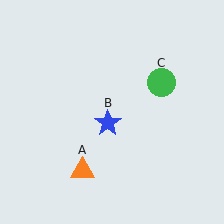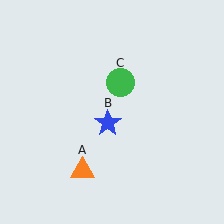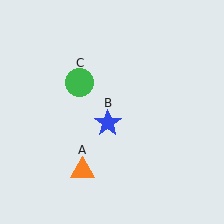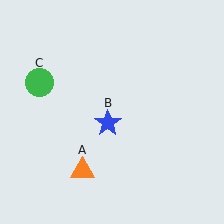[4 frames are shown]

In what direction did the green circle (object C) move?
The green circle (object C) moved left.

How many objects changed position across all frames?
1 object changed position: green circle (object C).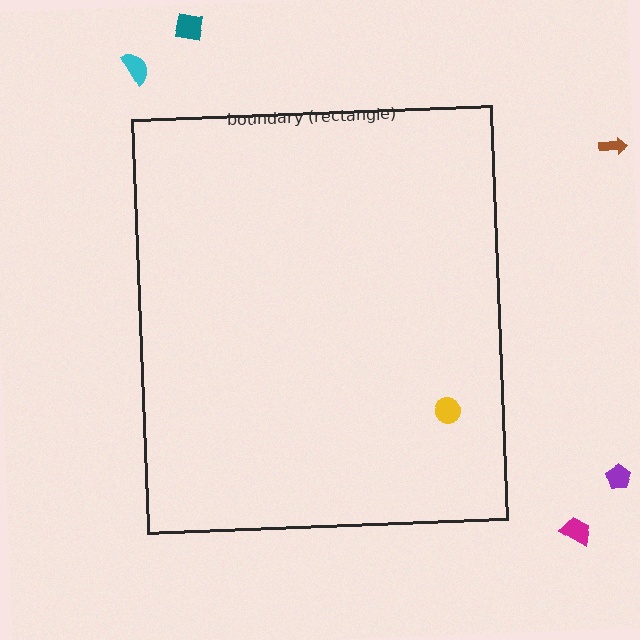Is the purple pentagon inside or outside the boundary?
Outside.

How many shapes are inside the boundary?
1 inside, 5 outside.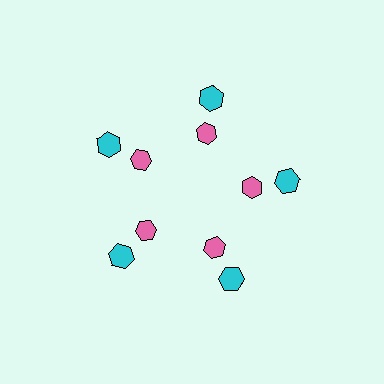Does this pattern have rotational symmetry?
Yes, this pattern has 5-fold rotational symmetry. It looks the same after rotating 72 degrees around the center.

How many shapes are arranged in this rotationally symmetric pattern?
There are 15 shapes, arranged in 5 groups of 3.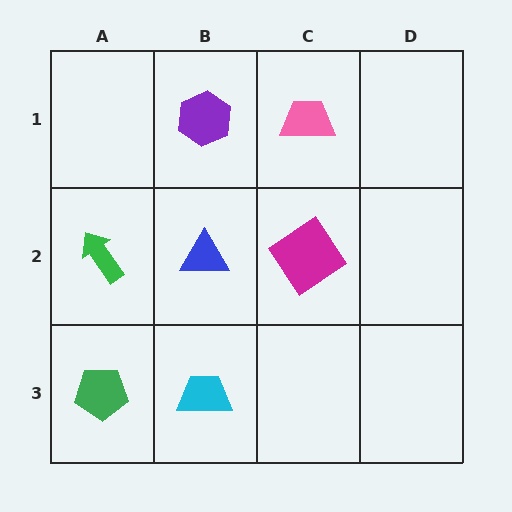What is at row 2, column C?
A magenta diamond.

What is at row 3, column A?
A green pentagon.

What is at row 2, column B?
A blue triangle.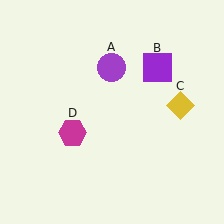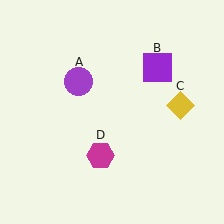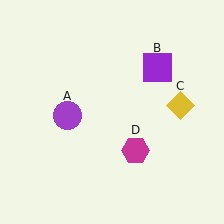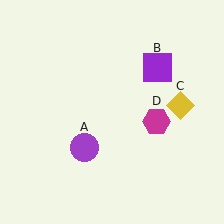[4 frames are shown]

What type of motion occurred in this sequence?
The purple circle (object A), magenta hexagon (object D) rotated counterclockwise around the center of the scene.